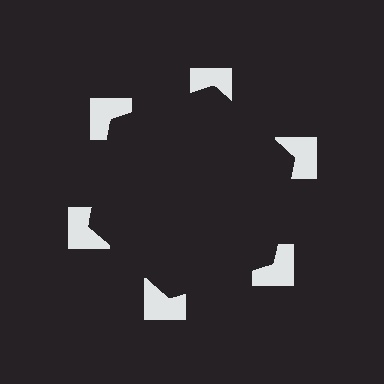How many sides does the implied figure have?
6 sides.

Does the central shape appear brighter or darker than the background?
It typically appears slightly darker than the background, even though no actual brightness change is drawn.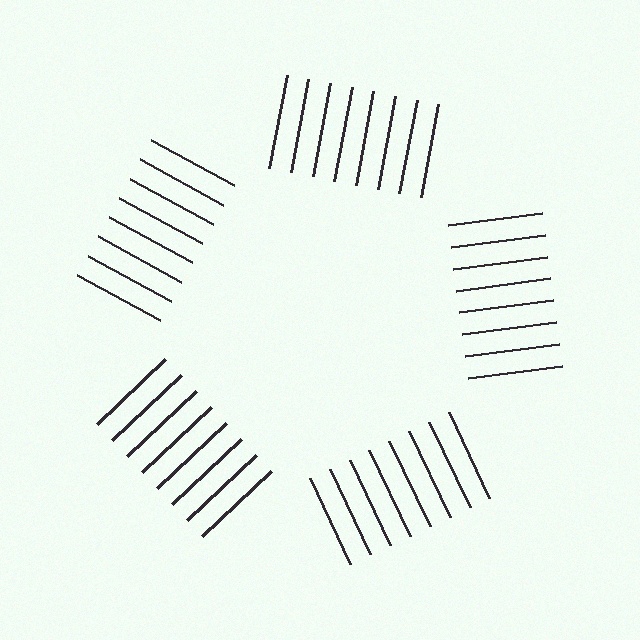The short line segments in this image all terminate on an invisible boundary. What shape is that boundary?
An illusory pentagon — the line segments terminate on its edges but no continuous stroke is drawn.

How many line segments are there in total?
40 — 8 along each of the 5 edges.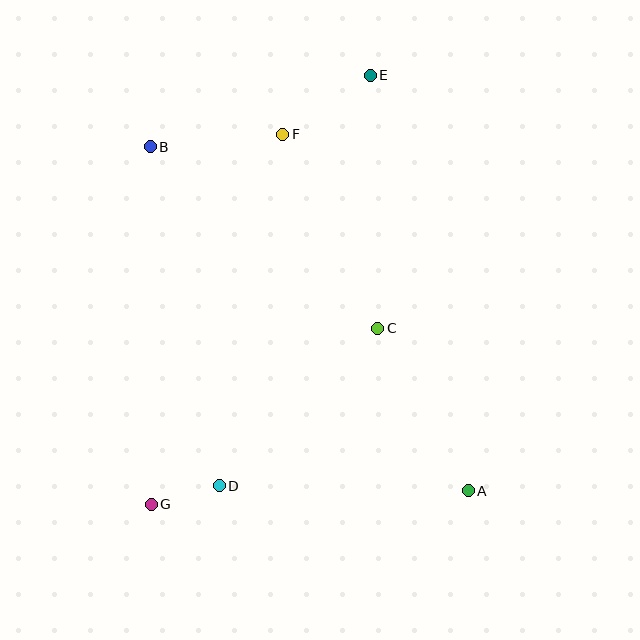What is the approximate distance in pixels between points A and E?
The distance between A and E is approximately 427 pixels.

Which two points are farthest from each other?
Points E and G are farthest from each other.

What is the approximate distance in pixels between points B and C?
The distance between B and C is approximately 291 pixels.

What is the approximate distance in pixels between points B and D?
The distance between B and D is approximately 346 pixels.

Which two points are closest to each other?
Points D and G are closest to each other.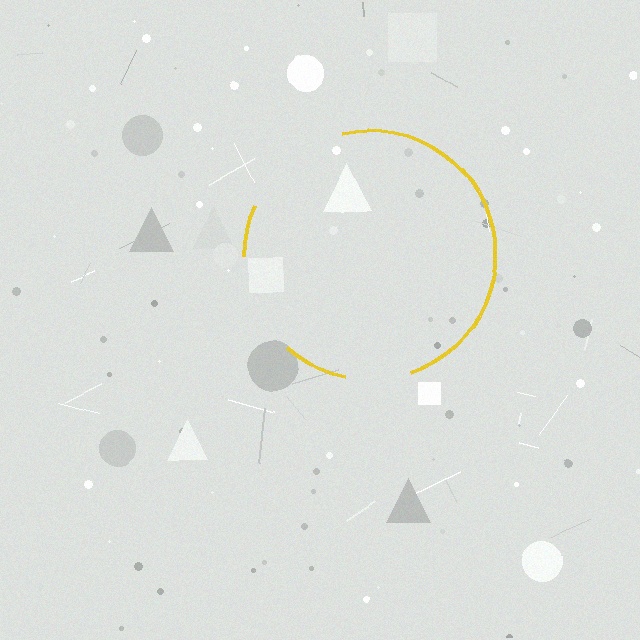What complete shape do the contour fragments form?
The contour fragments form a circle.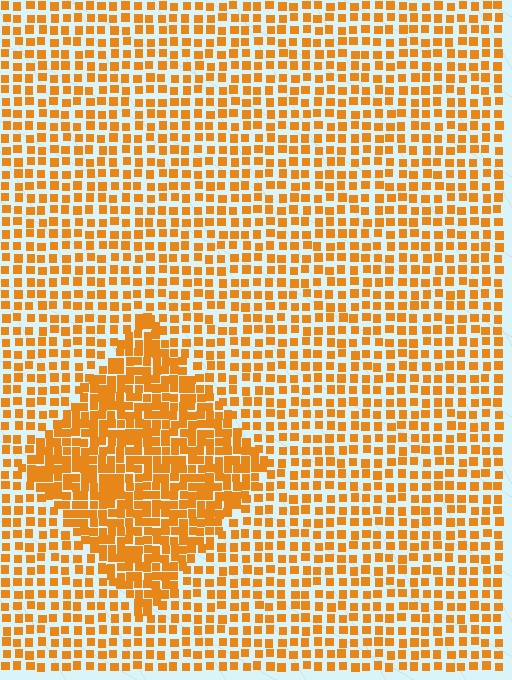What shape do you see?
I see a diamond.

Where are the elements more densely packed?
The elements are more densely packed inside the diamond boundary.